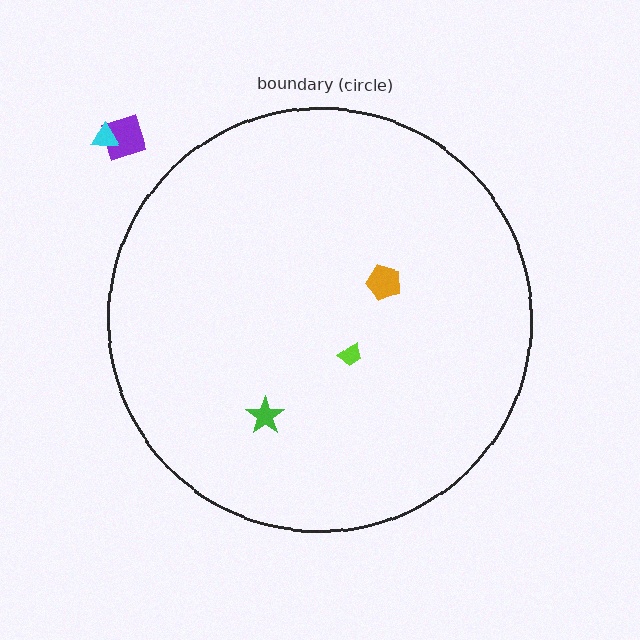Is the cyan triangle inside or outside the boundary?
Outside.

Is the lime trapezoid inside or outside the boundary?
Inside.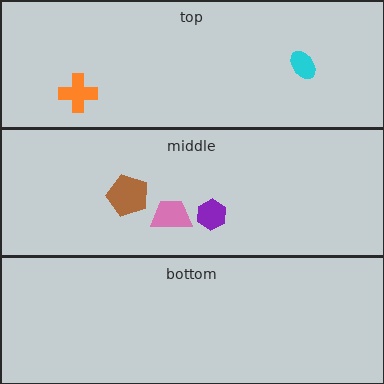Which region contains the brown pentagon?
The middle region.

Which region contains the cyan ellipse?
The top region.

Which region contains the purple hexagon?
The middle region.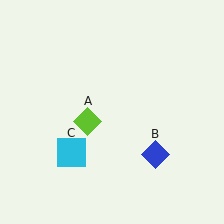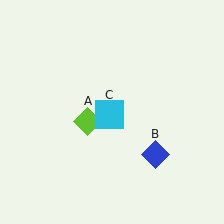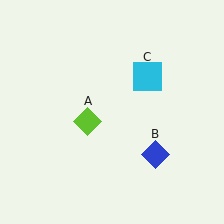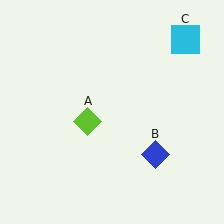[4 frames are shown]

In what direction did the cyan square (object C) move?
The cyan square (object C) moved up and to the right.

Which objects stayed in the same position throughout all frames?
Lime diamond (object A) and blue diamond (object B) remained stationary.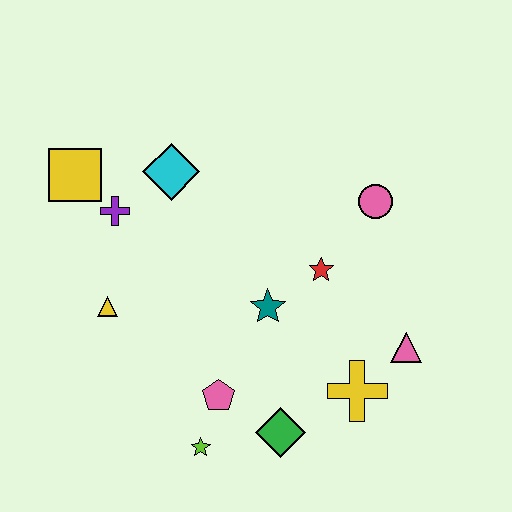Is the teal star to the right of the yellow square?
Yes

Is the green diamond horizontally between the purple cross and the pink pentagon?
No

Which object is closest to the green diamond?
The pink pentagon is closest to the green diamond.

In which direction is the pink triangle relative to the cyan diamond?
The pink triangle is to the right of the cyan diamond.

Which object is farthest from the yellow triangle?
The pink triangle is farthest from the yellow triangle.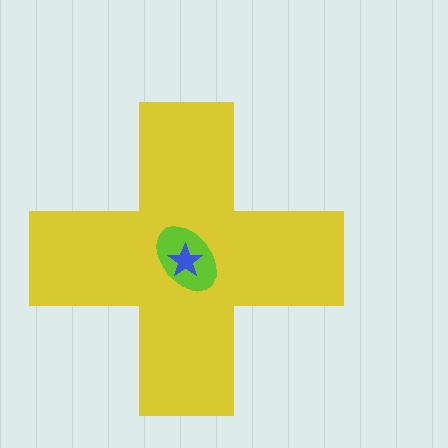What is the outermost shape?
The yellow cross.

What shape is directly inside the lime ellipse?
The blue star.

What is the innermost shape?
The blue star.